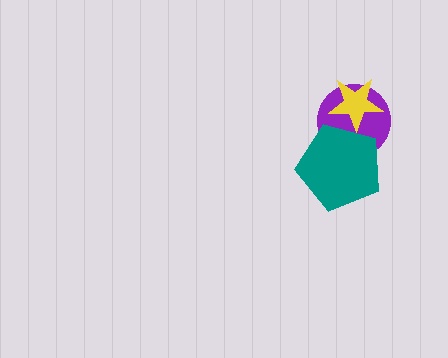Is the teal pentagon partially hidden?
Yes, it is partially covered by another shape.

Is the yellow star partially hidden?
No, no other shape covers it.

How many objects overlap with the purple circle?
2 objects overlap with the purple circle.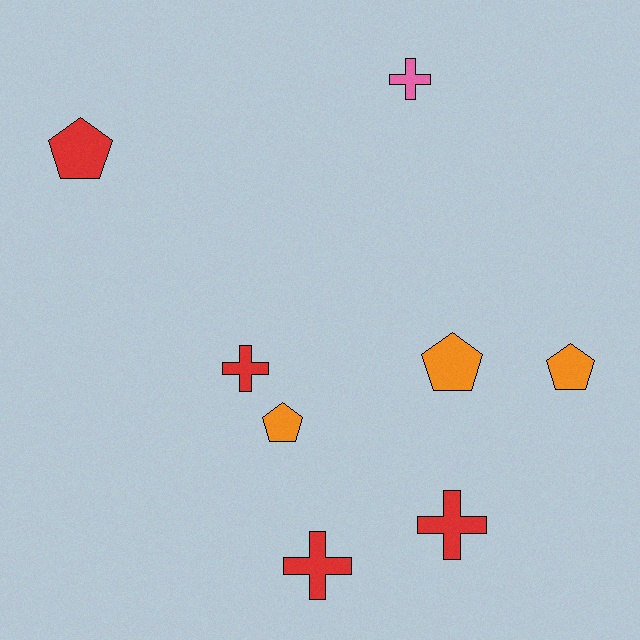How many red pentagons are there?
There is 1 red pentagon.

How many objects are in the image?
There are 8 objects.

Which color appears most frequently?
Red, with 4 objects.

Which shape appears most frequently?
Pentagon, with 4 objects.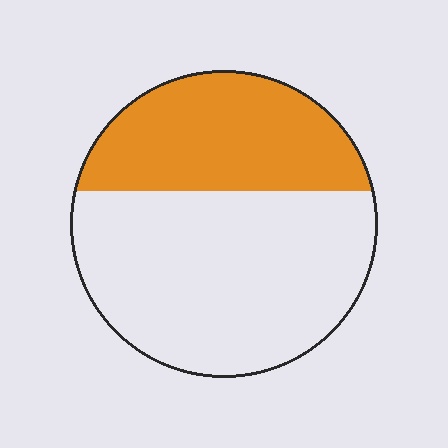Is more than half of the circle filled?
No.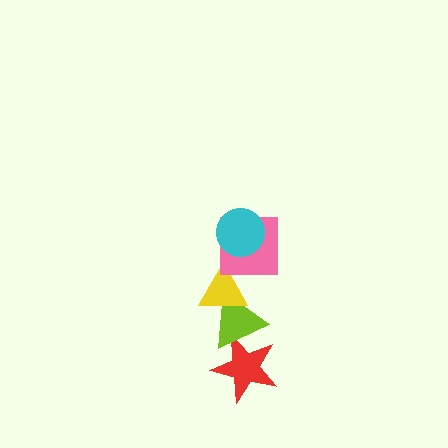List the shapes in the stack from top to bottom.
From top to bottom: the cyan circle, the pink square, the yellow triangle, the lime triangle, the red star.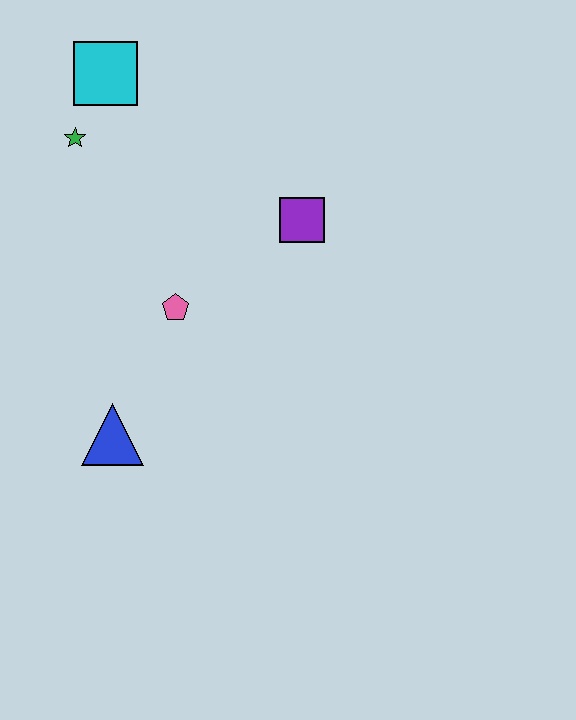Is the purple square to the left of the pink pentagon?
No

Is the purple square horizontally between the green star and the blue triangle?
No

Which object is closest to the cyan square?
The green star is closest to the cyan square.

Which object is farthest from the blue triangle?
The cyan square is farthest from the blue triangle.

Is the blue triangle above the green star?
No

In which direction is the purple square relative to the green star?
The purple square is to the right of the green star.